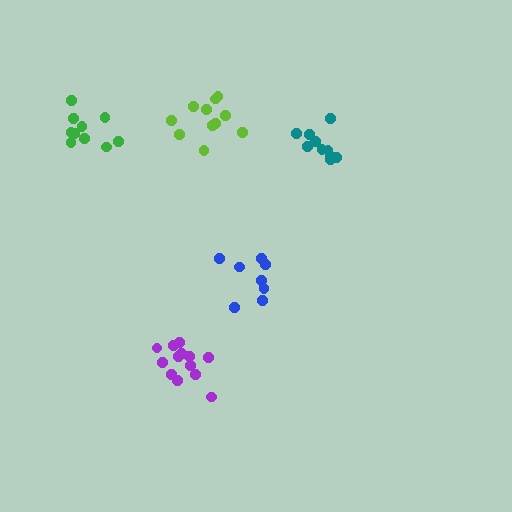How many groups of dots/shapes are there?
There are 5 groups.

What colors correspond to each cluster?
The clusters are colored: blue, lime, green, teal, purple.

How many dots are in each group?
Group 1: 8 dots, Group 2: 11 dots, Group 3: 10 dots, Group 4: 10 dots, Group 5: 13 dots (52 total).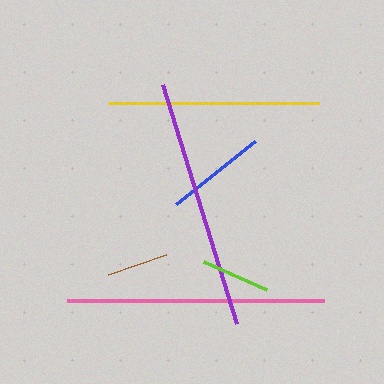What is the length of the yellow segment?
The yellow segment is approximately 211 pixels long.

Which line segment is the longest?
The pink line is the longest at approximately 257 pixels.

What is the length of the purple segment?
The purple segment is approximately 251 pixels long.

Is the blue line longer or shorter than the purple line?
The purple line is longer than the blue line.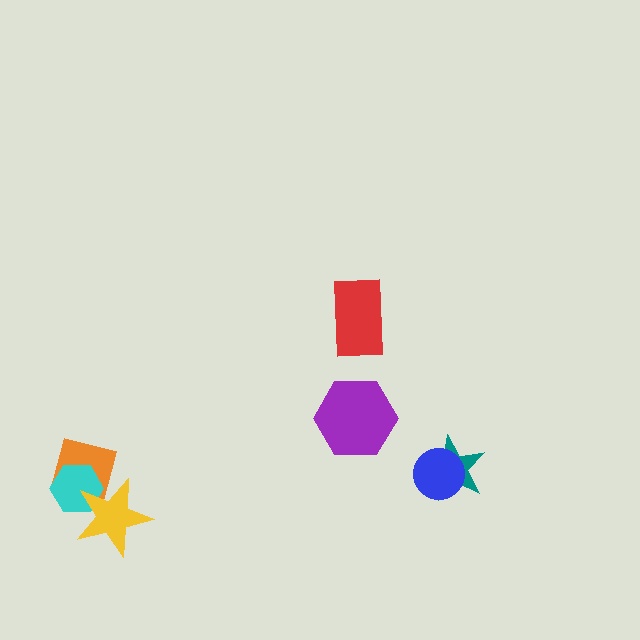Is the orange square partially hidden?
Yes, it is partially covered by another shape.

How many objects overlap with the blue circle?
1 object overlaps with the blue circle.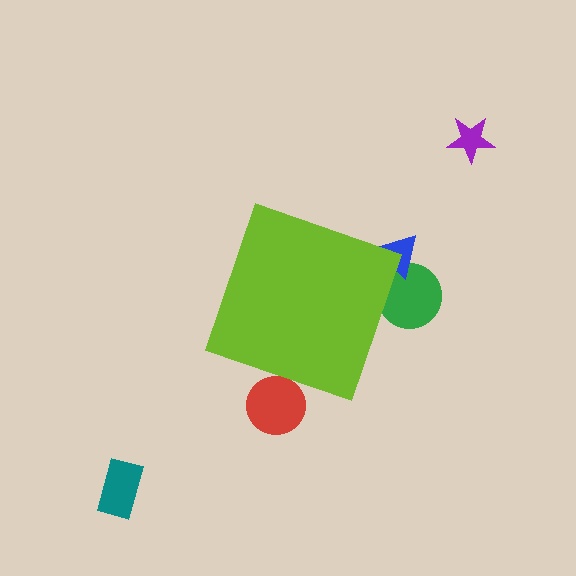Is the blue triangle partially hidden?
Yes, the blue triangle is partially hidden behind the lime diamond.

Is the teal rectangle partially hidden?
No, the teal rectangle is fully visible.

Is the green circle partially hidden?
Yes, the green circle is partially hidden behind the lime diamond.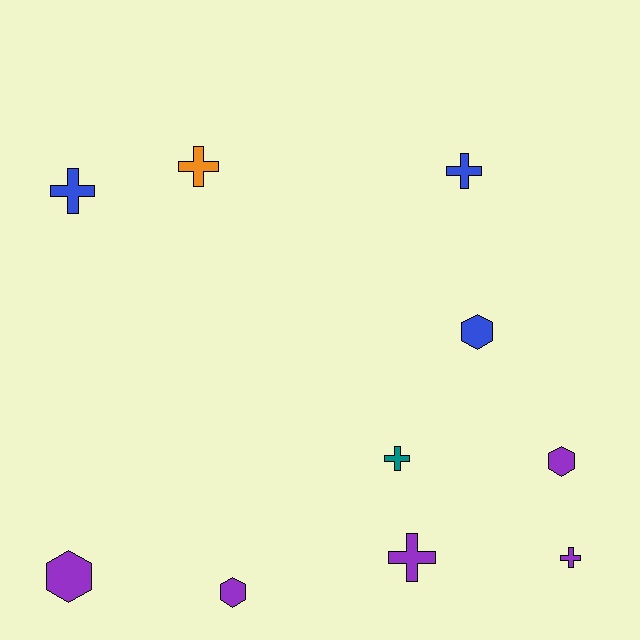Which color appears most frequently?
Purple, with 5 objects.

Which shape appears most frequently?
Cross, with 6 objects.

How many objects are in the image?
There are 10 objects.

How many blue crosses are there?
There are 2 blue crosses.